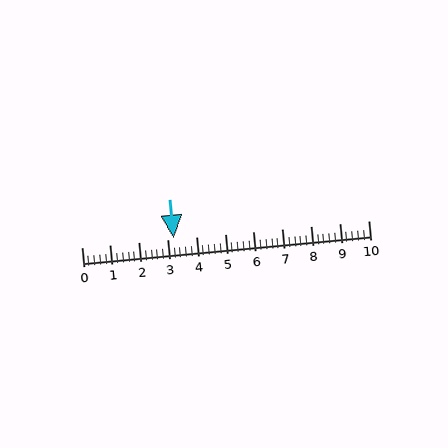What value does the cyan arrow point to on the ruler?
The cyan arrow points to approximately 3.2.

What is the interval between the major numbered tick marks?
The major tick marks are spaced 1 units apart.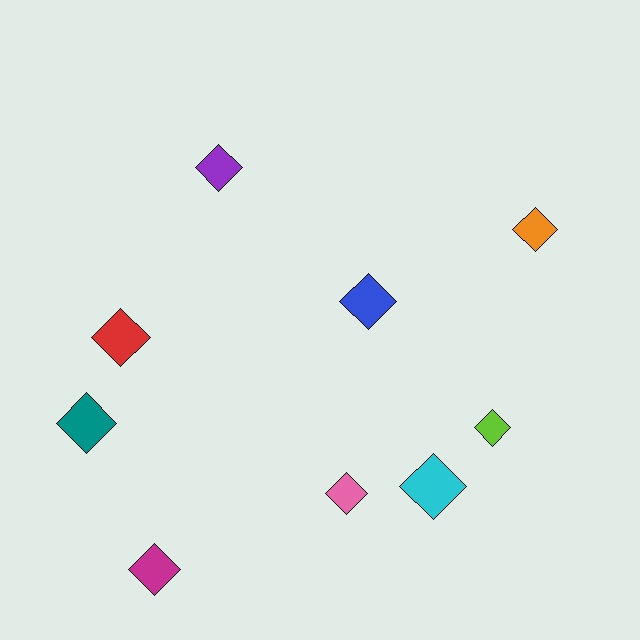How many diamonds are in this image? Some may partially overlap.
There are 9 diamonds.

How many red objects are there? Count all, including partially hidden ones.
There is 1 red object.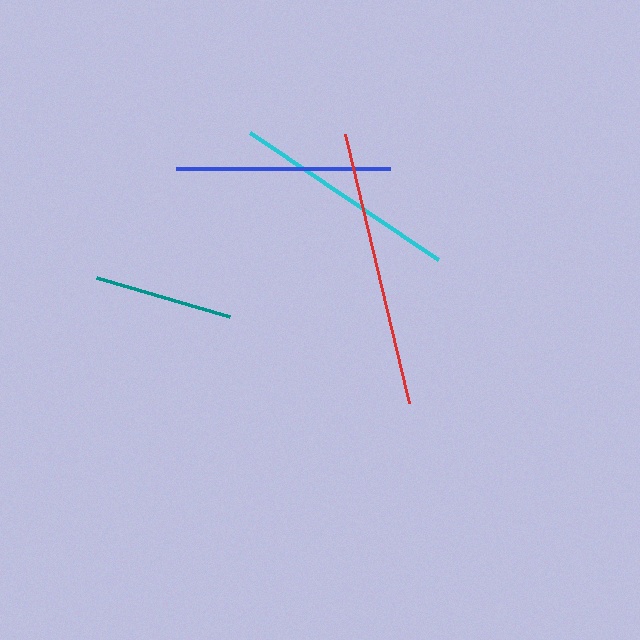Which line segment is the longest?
The red line is the longest at approximately 276 pixels.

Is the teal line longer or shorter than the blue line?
The blue line is longer than the teal line.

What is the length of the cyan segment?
The cyan segment is approximately 226 pixels long.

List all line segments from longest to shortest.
From longest to shortest: red, cyan, blue, teal.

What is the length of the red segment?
The red segment is approximately 276 pixels long.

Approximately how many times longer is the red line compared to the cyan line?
The red line is approximately 1.2 times the length of the cyan line.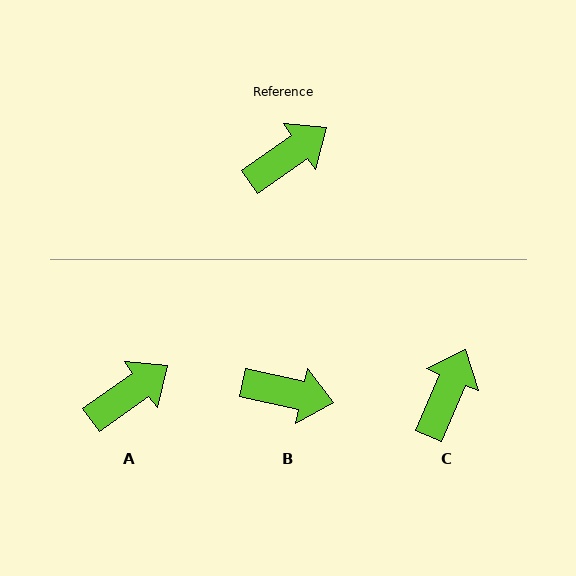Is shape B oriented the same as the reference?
No, it is off by about 48 degrees.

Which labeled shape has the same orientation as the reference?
A.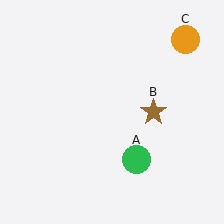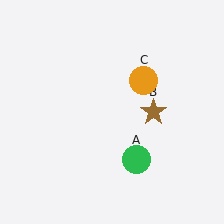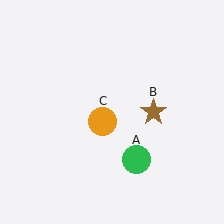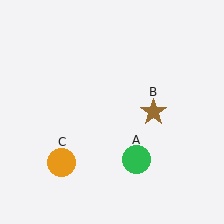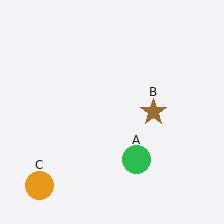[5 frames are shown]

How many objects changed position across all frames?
1 object changed position: orange circle (object C).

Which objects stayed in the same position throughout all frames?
Green circle (object A) and brown star (object B) remained stationary.